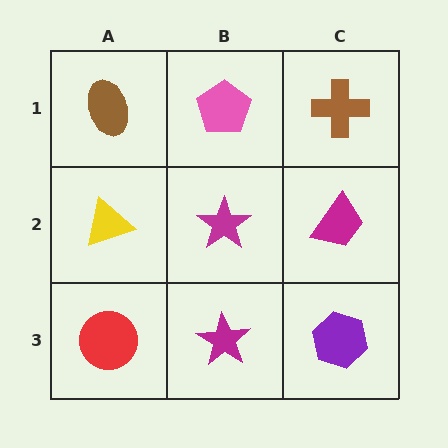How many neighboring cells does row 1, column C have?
2.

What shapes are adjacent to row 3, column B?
A magenta star (row 2, column B), a red circle (row 3, column A), a purple hexagon (row 3, column C).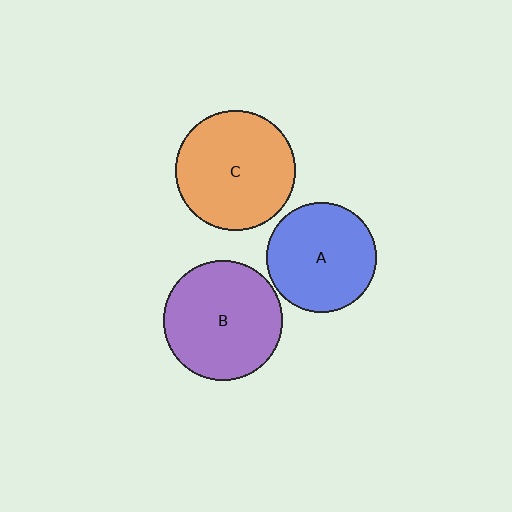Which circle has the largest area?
Circle C (orange).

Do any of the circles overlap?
No, none of the circles overlap.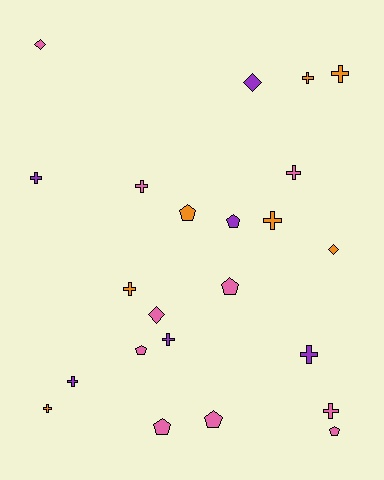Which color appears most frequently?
Pink, with 10 objects.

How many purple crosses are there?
There are 4 purple crosses.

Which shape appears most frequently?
Cross, with 12 objects.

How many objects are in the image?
There are 23 objects.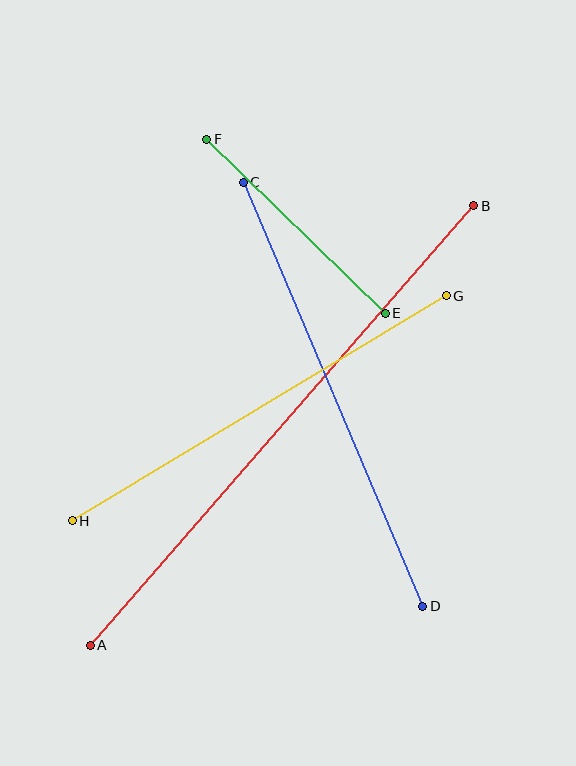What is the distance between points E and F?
The distance is approximately 250 pixels.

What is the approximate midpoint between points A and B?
The midpoint is at approximately (282, 426) pixels.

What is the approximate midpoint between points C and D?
The midpoint is at approximately (333, 394) pixels.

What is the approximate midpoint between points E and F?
The midpoint is at approximately (296, 226) pixels.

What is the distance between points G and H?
The distance is approximately 437 pixels.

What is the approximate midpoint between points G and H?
The midpoint is at approximately (259, 408) pixels.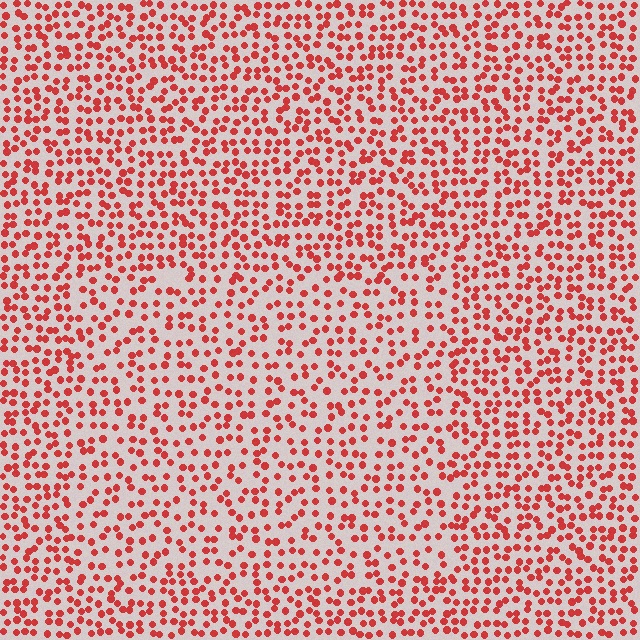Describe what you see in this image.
The image contains small red elements arranged at two different densities. A rectangle-shaped region is visible where the elements are less densely packed than the surrounding area.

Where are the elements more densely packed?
The elements are more densely packed outside the rectangle boundary.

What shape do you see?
I see a rectangle.